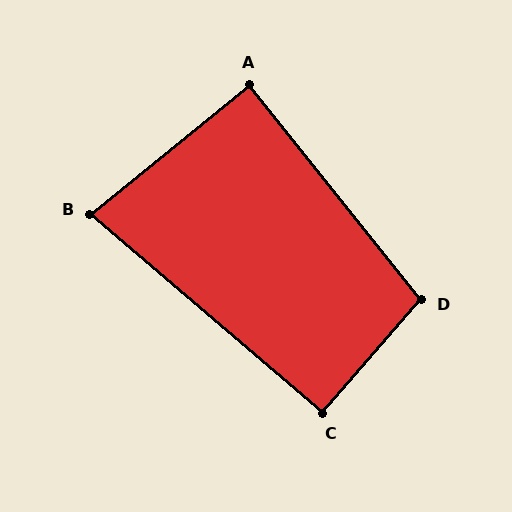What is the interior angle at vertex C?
Approximately 90 degrees (approximately right).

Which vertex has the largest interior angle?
D, at approximately 100 degrees.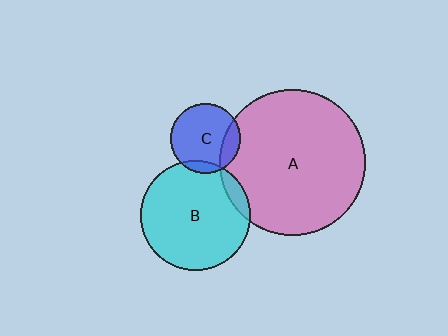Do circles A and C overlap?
Yes.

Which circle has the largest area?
Circle A (pink).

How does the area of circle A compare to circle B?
Approximately 1.8 times.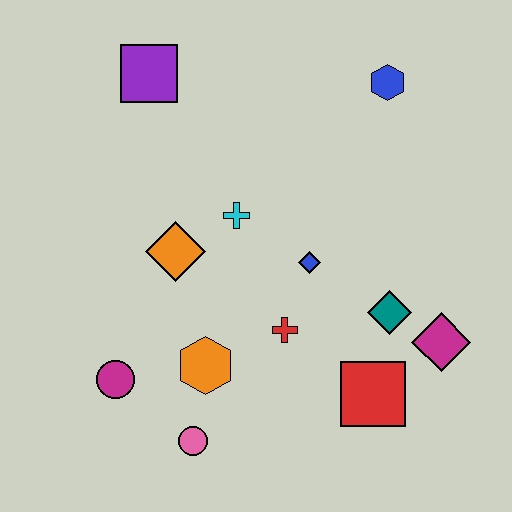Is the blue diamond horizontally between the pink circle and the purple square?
No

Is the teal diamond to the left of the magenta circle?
No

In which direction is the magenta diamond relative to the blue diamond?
The magenta diamond is to the right of the blue diamond.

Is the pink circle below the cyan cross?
Yes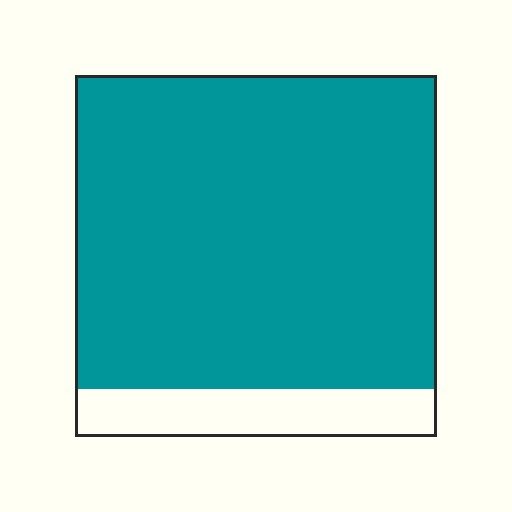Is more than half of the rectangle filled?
Yes.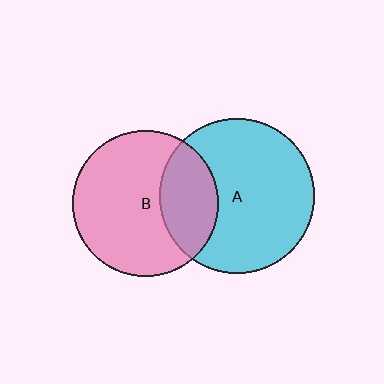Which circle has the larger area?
Circle A (cyan).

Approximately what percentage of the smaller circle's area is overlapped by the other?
Approximately 30%.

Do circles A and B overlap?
Yes.